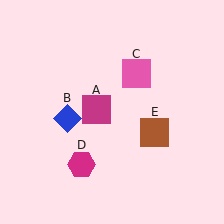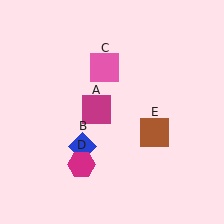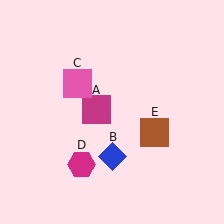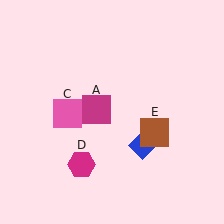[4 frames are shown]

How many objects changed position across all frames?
2 objects changed position: blue diamond (object B), pink square (object C).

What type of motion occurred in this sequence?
The blue diamond (object B), pink square (object C) rotated counterclockwise around the center of the scene.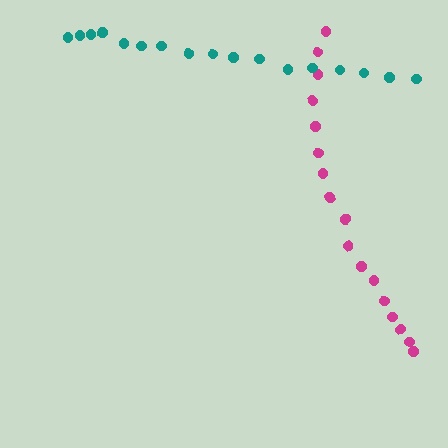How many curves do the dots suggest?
There are 2 distinct paths.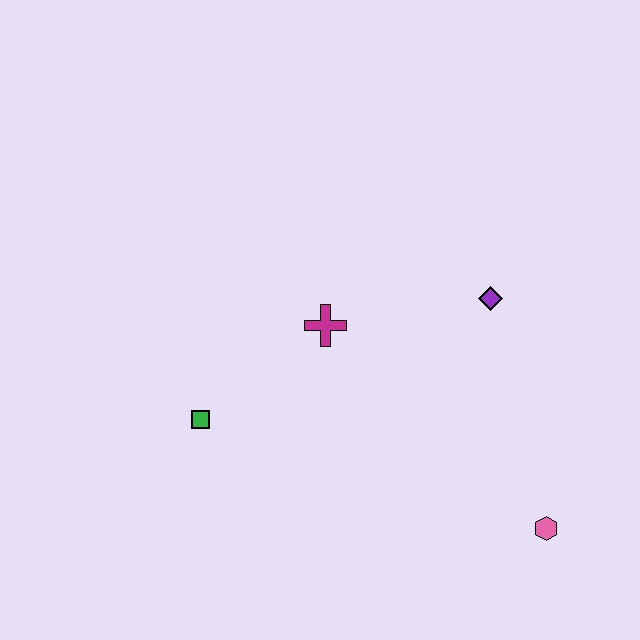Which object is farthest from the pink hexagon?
The green square is farthest from the pink hexagon.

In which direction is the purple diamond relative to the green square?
The purple diamond is to the right of the green square.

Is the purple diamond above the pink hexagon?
Yes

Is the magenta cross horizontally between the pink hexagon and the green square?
Yes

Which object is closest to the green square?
The magenta cross is closest to the green square.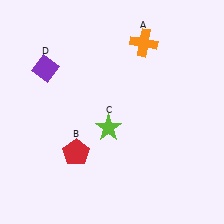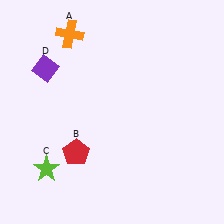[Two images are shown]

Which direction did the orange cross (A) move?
The orange cross (A) moved left.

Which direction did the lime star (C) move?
The lime star (C) moved left.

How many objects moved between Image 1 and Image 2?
2 objects moved between the two images.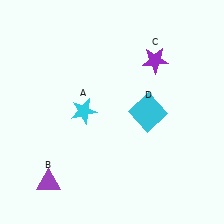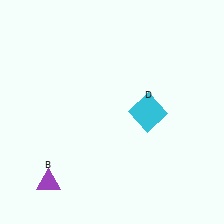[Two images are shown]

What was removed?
The cyan star (A), the purple star (C) were removed in Image 2.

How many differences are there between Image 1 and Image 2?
There are 2 differences between the two images.